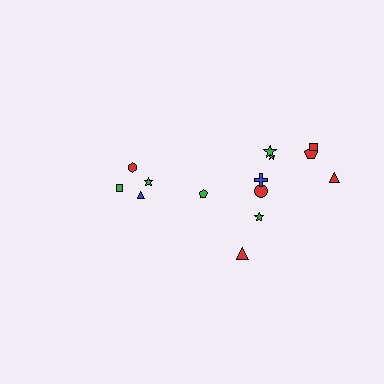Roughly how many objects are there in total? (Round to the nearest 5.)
Roughly 15 objects in total.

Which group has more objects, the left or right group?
The right group.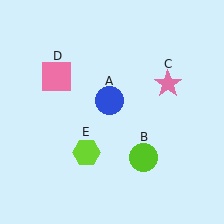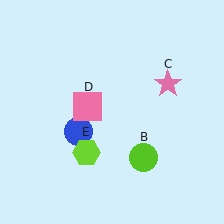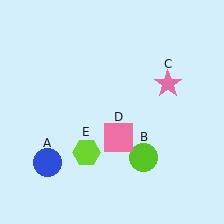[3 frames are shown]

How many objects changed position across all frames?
2 objects changed position: blue circle (object A), pink square (object D).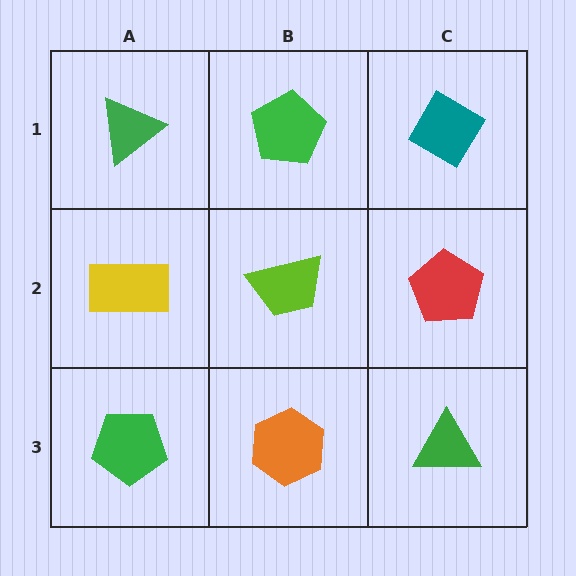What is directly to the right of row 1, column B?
A teal diamond.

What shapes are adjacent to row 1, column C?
A red pentagon (row 2, column C), a green pentagon (row 1, column B).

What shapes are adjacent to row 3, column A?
A yellow rectangle (row 2, column A), an orange hexagon (row 3, column B).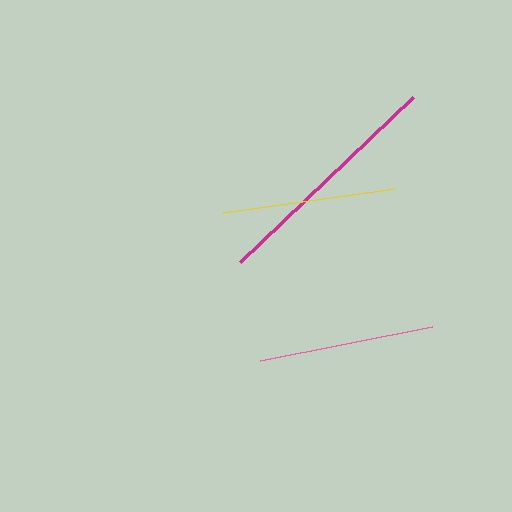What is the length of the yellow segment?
The yellow segment is approximately 174 pixels long.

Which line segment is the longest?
The magenta line is the longest at approximately 239 pixels.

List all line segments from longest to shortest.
From longest to shortest: magenta, pink, yellow.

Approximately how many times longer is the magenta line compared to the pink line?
The magenta line is approximately 1.4 times the length of the pink line.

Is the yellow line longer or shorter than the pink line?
The pink line is longer than the yellow line.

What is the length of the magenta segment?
The magenta segment is approximately 239 pixels long.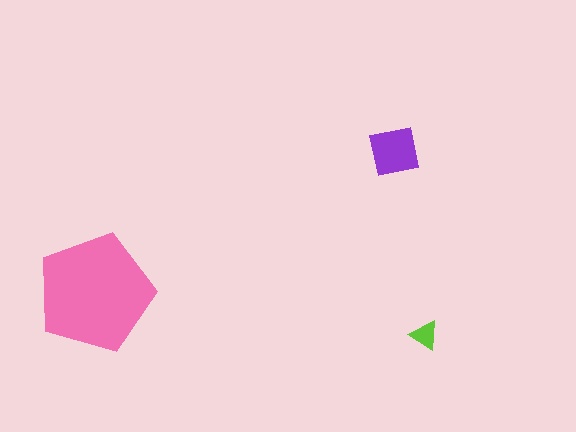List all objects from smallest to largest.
The lime triangle, the purple square, the pink pentagon.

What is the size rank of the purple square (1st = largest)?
2nd.